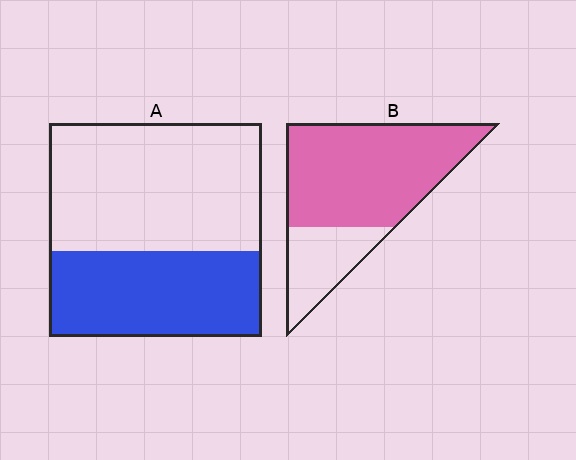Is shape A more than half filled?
No.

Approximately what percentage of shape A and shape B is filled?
A is approximately 40% and B is approximately 75%.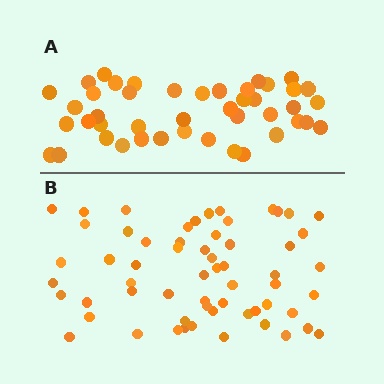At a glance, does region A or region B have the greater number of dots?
Region B (the bottom region) has more dots.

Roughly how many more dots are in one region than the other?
Region B has approximately 15 more dots than region A.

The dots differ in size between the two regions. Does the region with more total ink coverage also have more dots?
No. Region A has more total ink coverage because its dots are larger, but region B actually contains more individual dots. Total area can be misleading — the number of items is what matters here.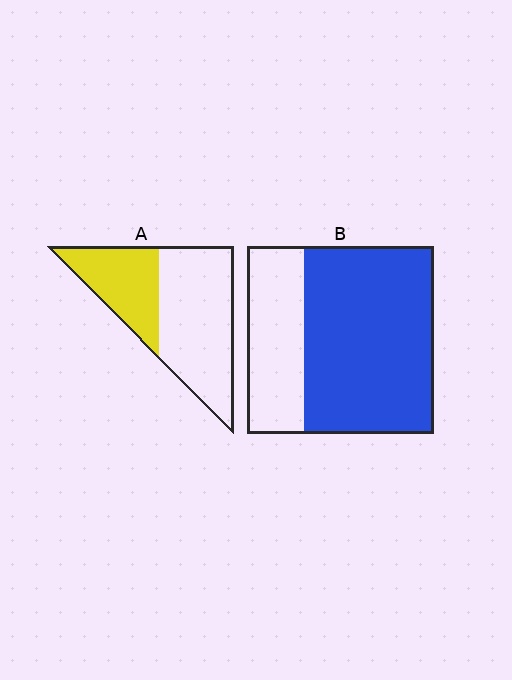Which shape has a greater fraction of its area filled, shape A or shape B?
Shape B.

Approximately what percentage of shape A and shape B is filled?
A is approximately 35% and B is approximately 70%.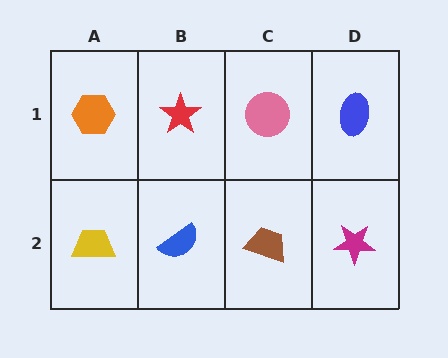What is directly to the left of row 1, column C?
A red star.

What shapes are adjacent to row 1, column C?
A brown trapezoid (row 2, column C), a red star (row 1, column B), a blue ellipse (row 1, column D).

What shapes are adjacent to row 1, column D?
A magenta star (row 2, column D), a pink circle (row 1, column C).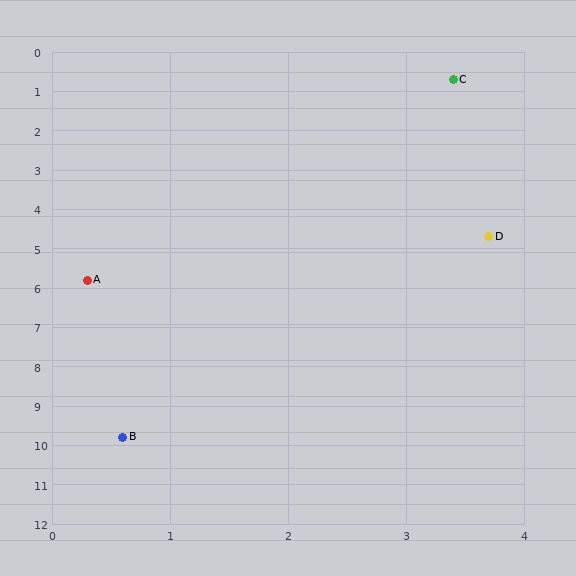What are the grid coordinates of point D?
Point D is at approximately (3.7, 4.7).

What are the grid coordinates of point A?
Point A is at approximately (0.3, 5.8).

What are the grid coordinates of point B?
Point B is at approximately (0.6, 9.8).